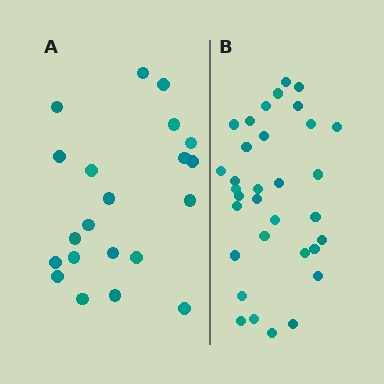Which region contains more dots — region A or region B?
Region B (the right region) has more dots.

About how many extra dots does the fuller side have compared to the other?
Region B has roughly 12 or so more dots than region A.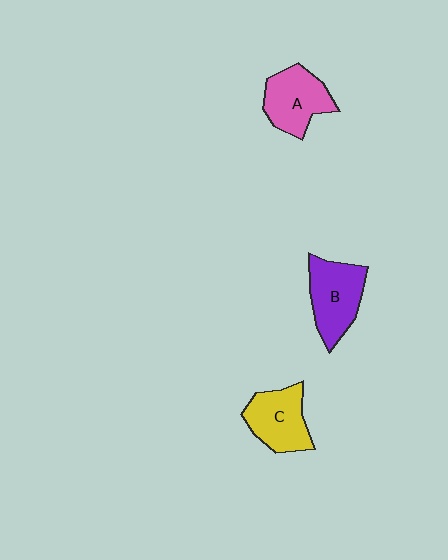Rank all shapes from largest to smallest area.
From largest to smallest: B (purple), A (pink), C (yellow).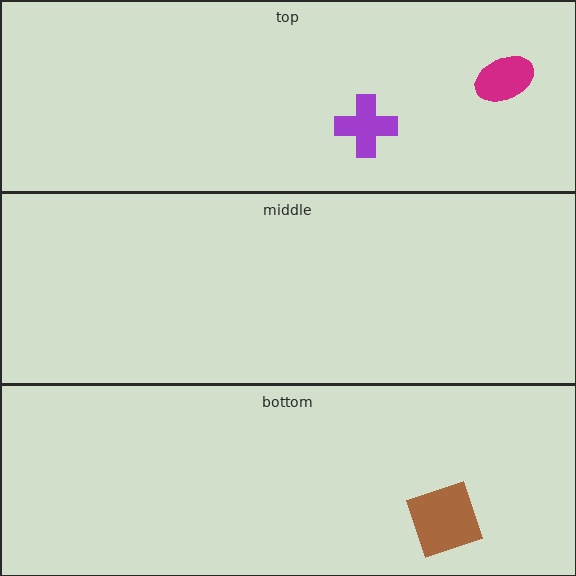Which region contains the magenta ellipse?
The top region.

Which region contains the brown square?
The bottom region.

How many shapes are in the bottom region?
1.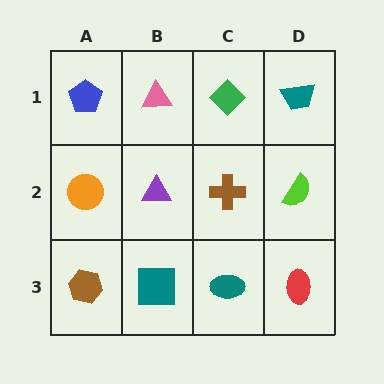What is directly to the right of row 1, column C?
A teal trapezoid.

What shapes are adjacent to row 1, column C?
A brown cross (row 2, column C), a pink triangle (row 1, column B), a teal trapezoid (row 1, column D).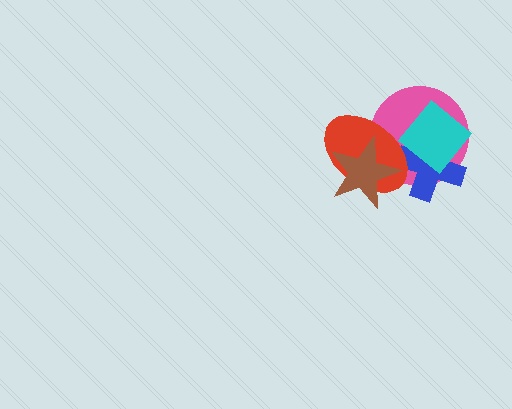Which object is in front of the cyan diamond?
The red ellipse is in front of the cyan diamond.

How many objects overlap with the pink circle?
4 objects overlap with the pink circle.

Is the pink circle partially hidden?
Yes, it is partially covered by another shape.